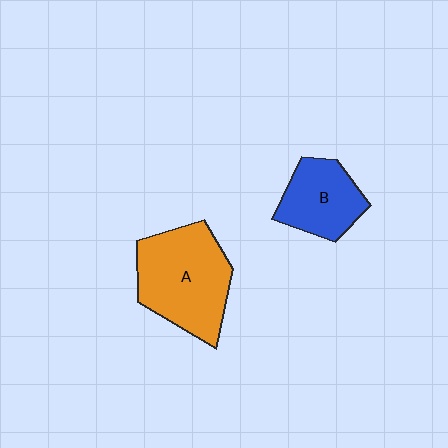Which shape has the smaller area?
Shape B (blue).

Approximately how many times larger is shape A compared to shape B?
Approximately 1.6 times.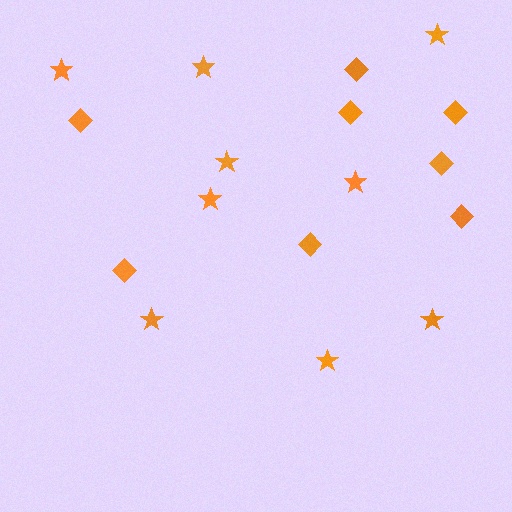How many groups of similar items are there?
There are 2 groups: one group of stars (9) and one group of diamonds (8).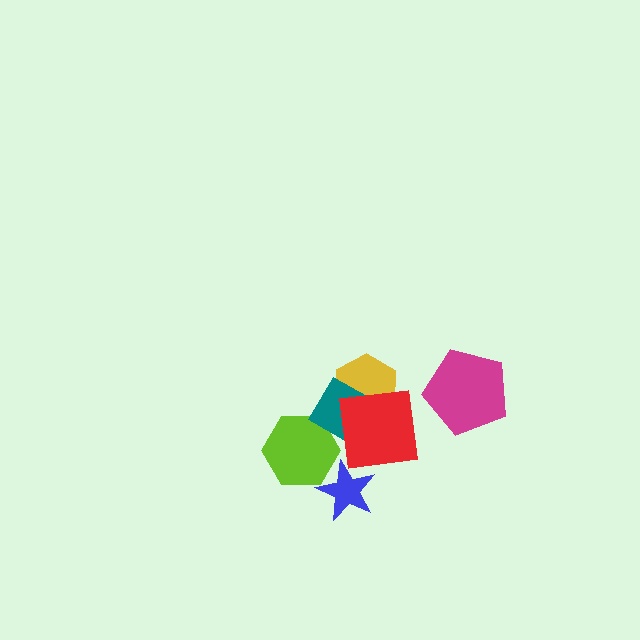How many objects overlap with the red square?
2 objects overlap with the red square.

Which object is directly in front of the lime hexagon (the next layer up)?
The blue star is directly in front of the lime hexagon.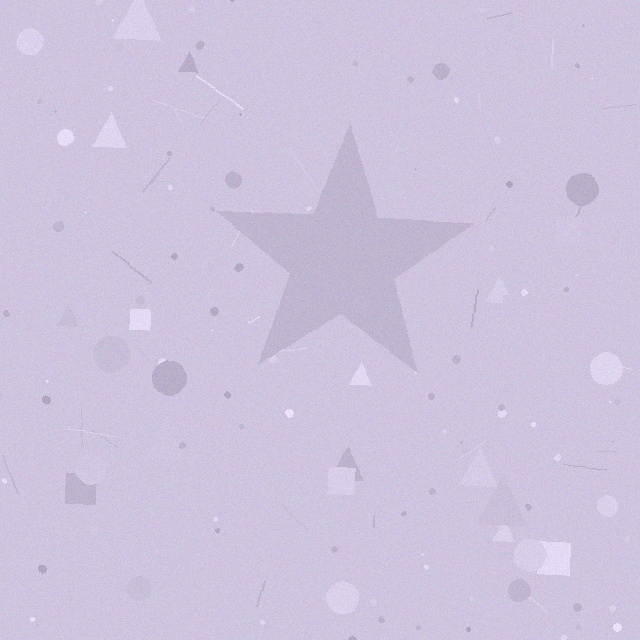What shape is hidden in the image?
A star is hidden in the image.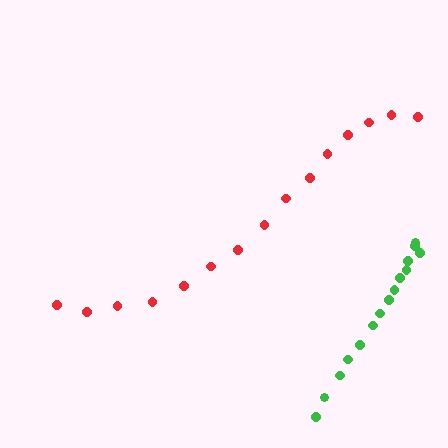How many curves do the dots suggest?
There are 2 distinct paths.